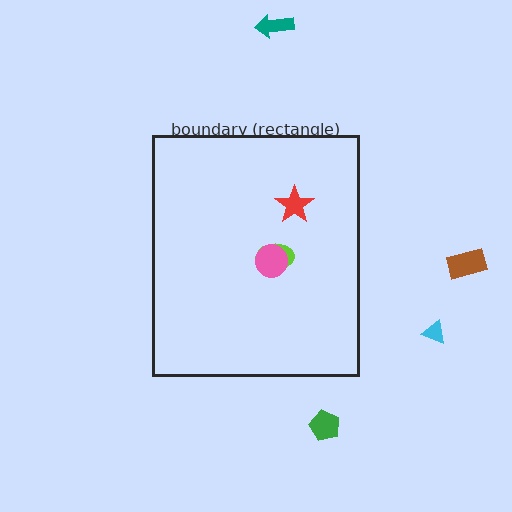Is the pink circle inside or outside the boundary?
Inside.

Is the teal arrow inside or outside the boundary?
Outside.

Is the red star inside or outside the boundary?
Inside.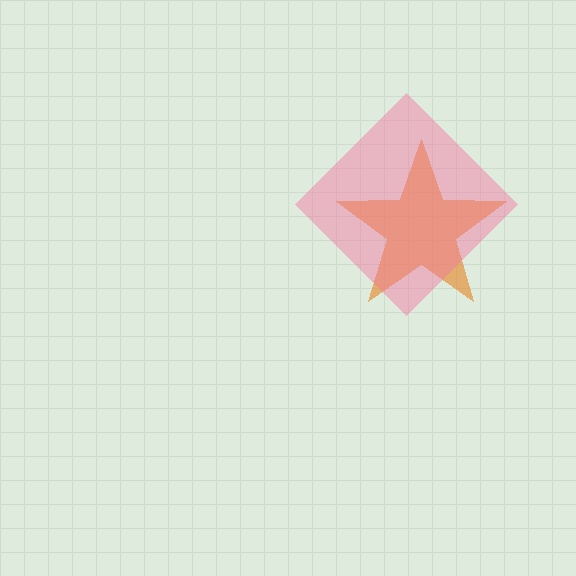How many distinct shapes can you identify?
There are 2 distinct shapes: an orange star, a pink diamond.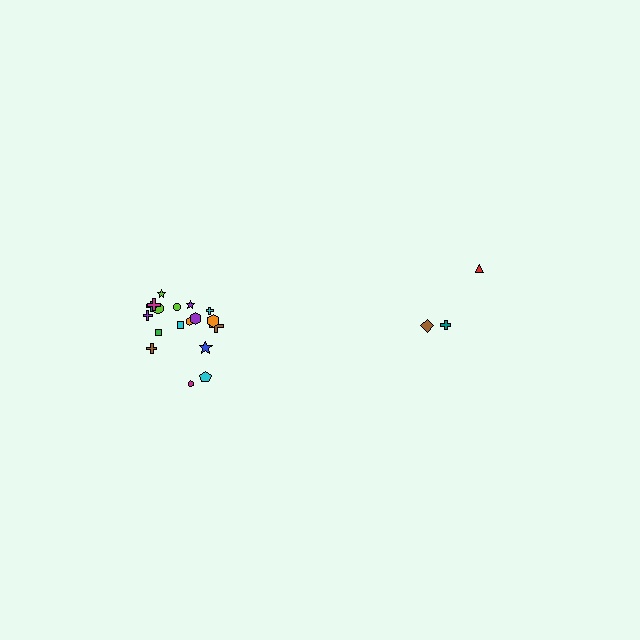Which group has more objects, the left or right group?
The left group.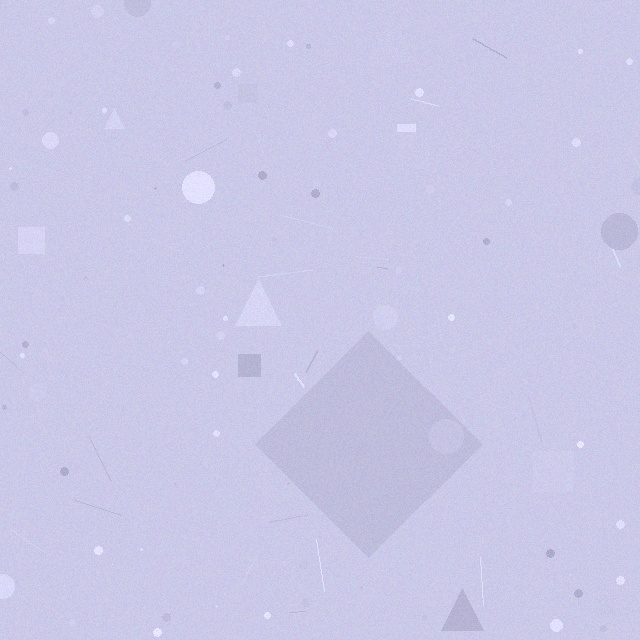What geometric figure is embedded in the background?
A diamond is embedded in the background.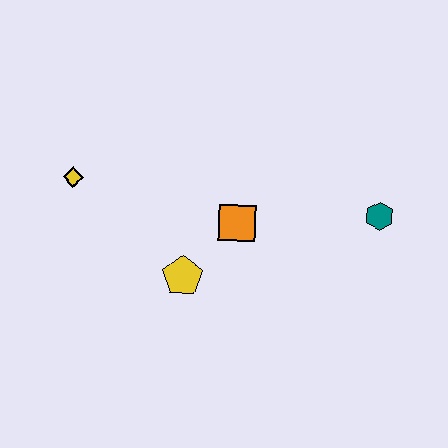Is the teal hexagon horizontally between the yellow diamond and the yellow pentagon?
No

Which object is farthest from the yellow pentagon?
The teal hexagon is farthest from the yellow pentagon.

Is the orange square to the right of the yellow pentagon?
Yes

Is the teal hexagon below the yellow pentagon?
No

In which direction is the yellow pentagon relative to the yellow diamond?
The yellow pentagon is to the right of the yellow diamond.